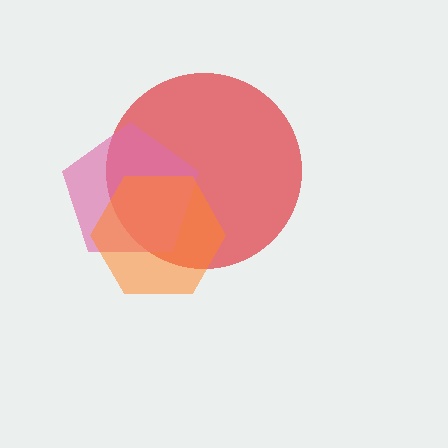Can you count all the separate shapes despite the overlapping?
Yes, there are 3 separate shapes.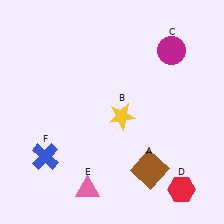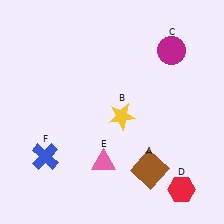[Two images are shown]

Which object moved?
The pink triangle (E) moved up.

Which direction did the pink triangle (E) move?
The pink triangle (E) moved up.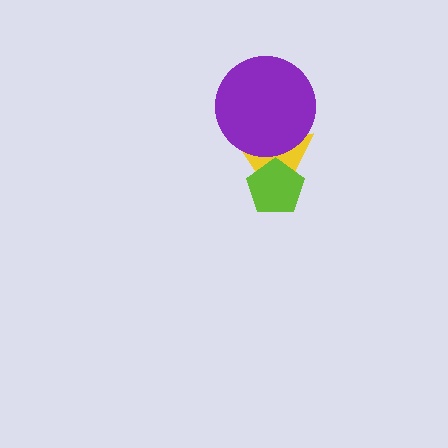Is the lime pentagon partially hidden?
No, no other shape covers it.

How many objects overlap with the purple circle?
1 object overlaps with the purple circle.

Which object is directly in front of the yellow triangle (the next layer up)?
The lime pentagon is directly in front of the yellow triangle.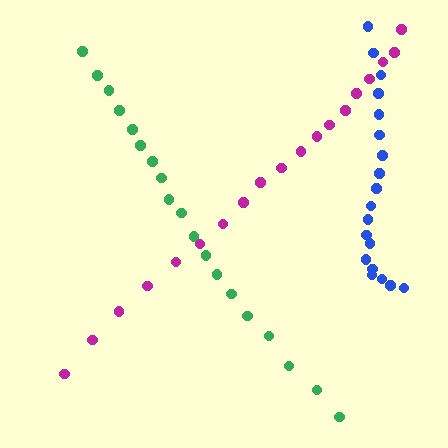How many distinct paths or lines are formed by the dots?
There are 3 distinct paths.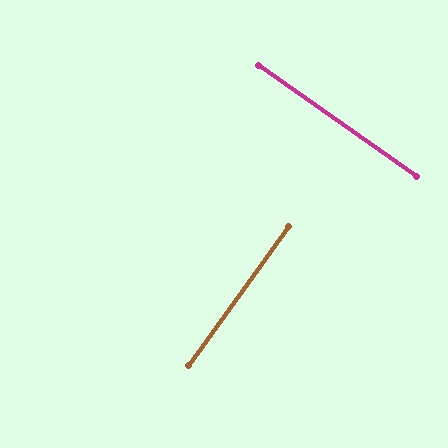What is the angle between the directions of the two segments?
Approximately 89 degrees.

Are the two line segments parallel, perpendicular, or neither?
Perpendicular — they meet at approximately 89°.